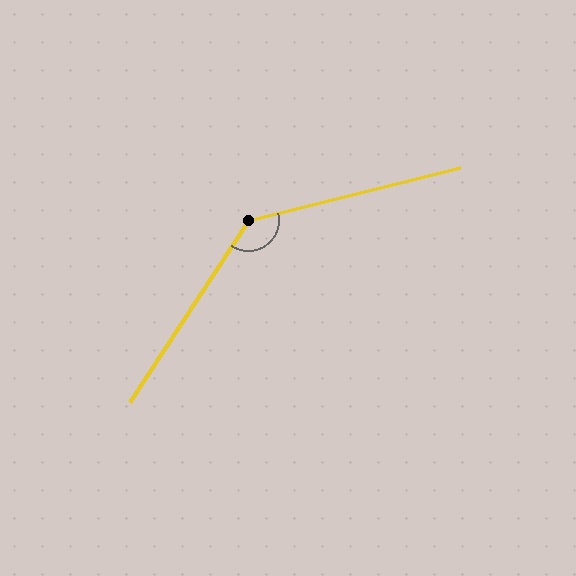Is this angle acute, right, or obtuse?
It is obtuse.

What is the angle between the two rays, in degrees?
Approximately 137 degrees.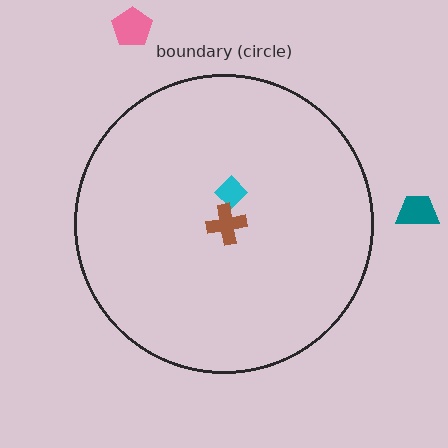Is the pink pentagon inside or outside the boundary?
Outside.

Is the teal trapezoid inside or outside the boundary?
Outside.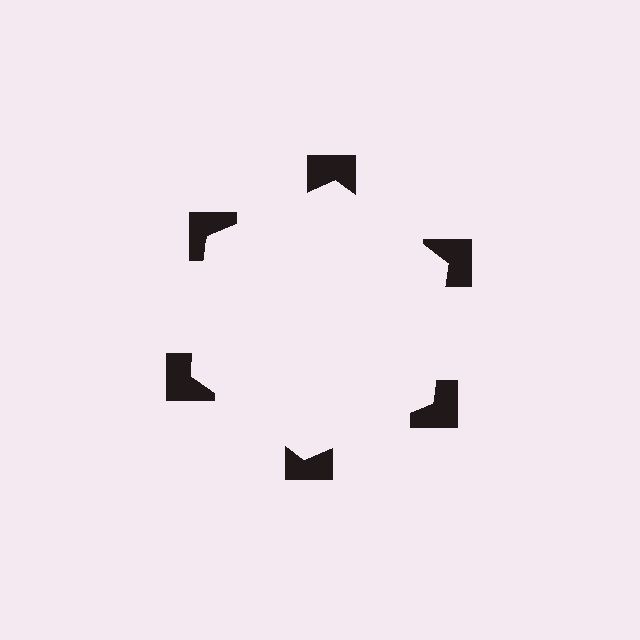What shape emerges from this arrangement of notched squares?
An illusory hexagon — its edges are inferred from the aligned wedge cuts in the notched squares, not physically drawn.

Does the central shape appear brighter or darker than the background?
It typically appears slightly brighter than the background, even though no actual brightness change is drawn.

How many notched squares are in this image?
There are 6 — one at each vertex of the illusory hexagon.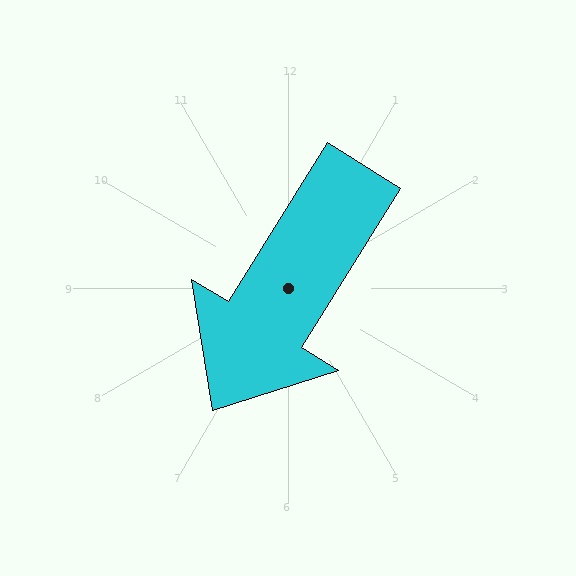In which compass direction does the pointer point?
Southwest.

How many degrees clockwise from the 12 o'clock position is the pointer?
Approximately 212 degrees.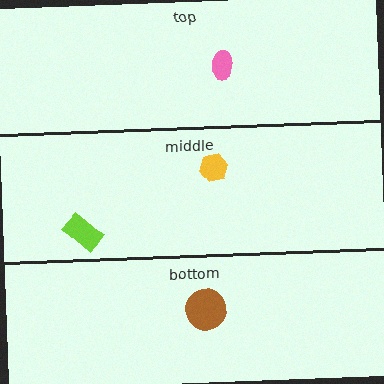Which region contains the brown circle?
The bottom region.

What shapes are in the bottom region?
The brown circle.